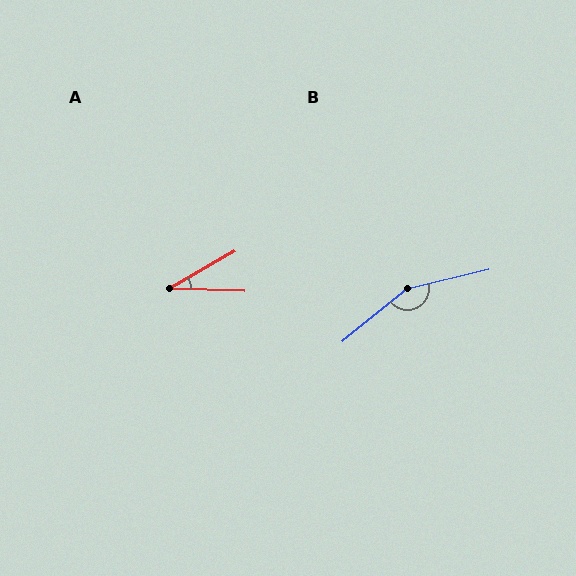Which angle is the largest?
B, at approximately 154 degrees.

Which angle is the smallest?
A, at approximately 32 degrees.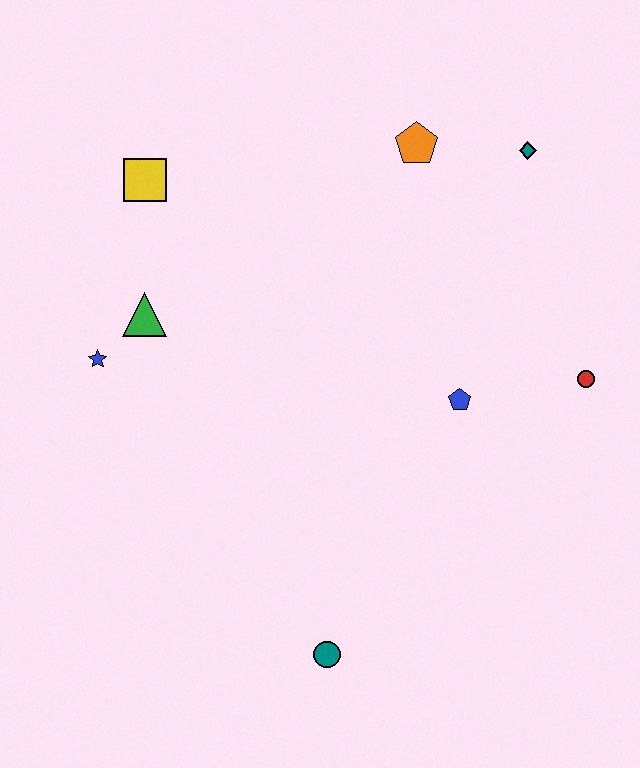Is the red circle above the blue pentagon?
Yes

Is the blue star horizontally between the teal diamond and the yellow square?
No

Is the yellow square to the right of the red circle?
No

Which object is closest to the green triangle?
The blue star is closest to the green triangle.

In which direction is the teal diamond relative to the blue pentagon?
The teal diamond is above the blue pentagon.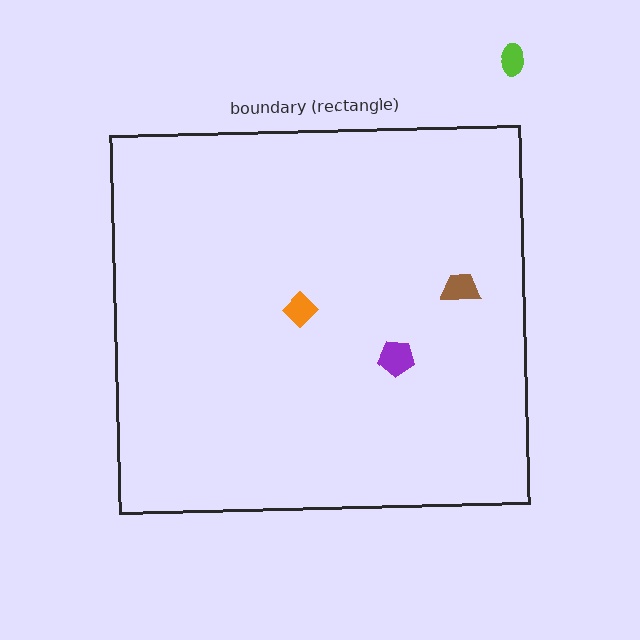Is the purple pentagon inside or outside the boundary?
Inside.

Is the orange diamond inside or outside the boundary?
Inside.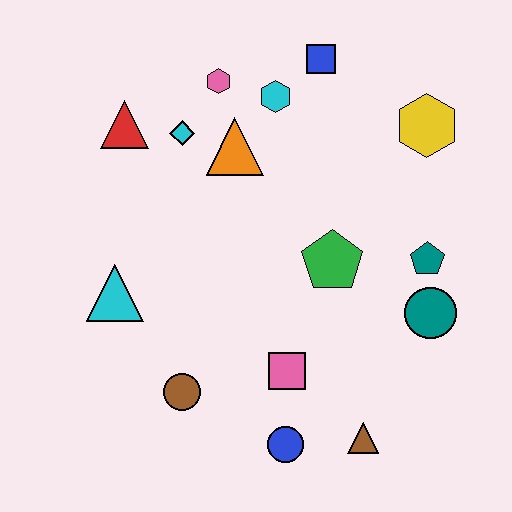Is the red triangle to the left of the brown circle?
Yes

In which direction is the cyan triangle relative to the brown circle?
The cyan triangle is above the brown circle.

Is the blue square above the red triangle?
Yes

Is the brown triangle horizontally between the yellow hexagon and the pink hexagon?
Yes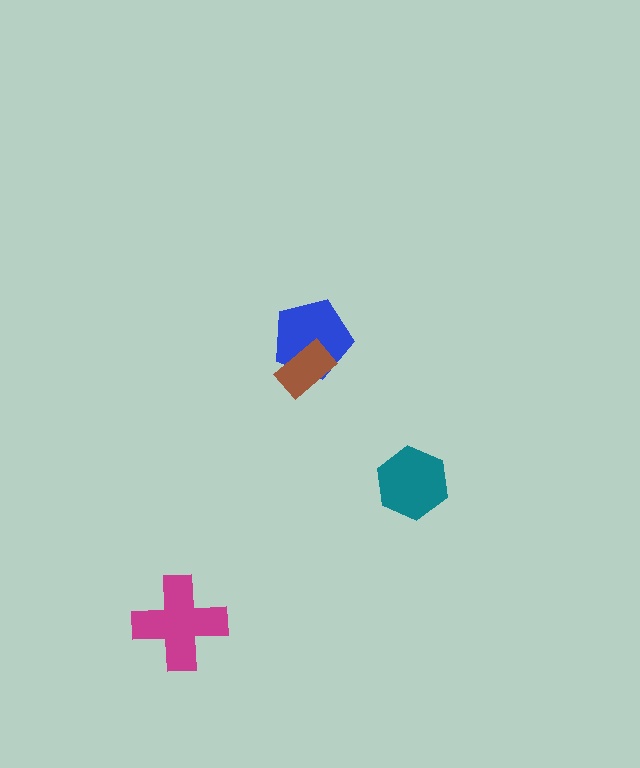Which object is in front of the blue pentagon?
The brown rectangle is in front of the blue pentagon.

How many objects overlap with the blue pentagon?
1 object overlaps with the blue pentagon.